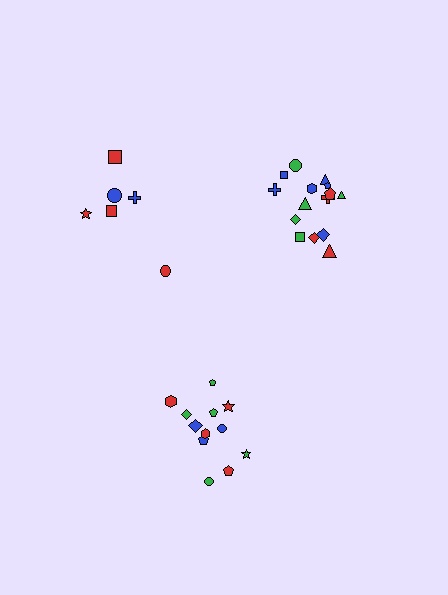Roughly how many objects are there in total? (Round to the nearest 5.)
Roughly 35 objects in total.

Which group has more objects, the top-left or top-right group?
The top-right group.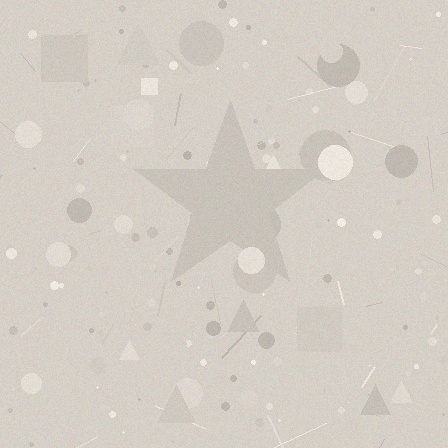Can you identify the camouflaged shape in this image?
The camouflaged shape is a star.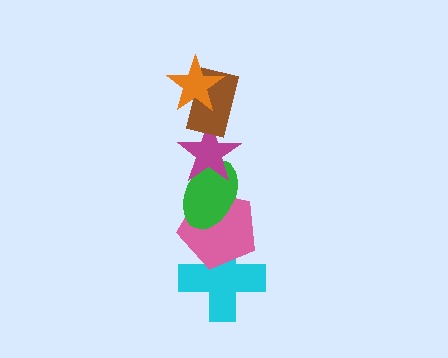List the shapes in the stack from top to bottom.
From top to bottom: the orange star, the brown rectangle, the magenta star, the green ellipse, the pink pentagon, the cyan cross.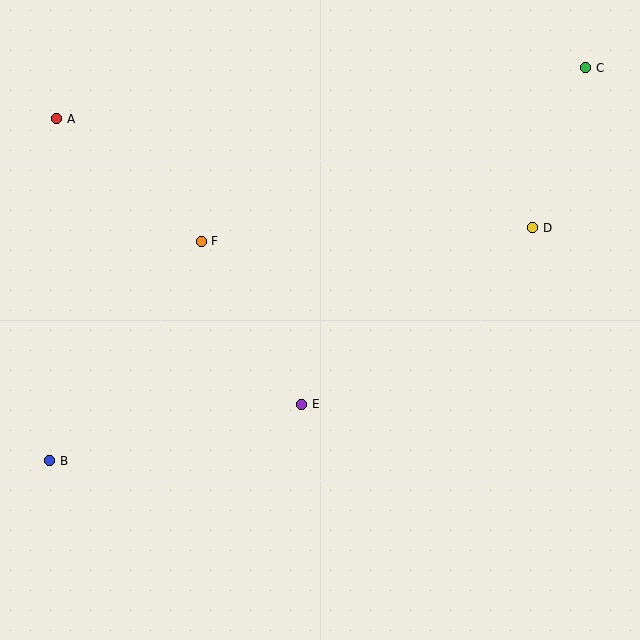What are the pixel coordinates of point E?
Point E is at (302, 404).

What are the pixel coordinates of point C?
Point C is at (586, 68).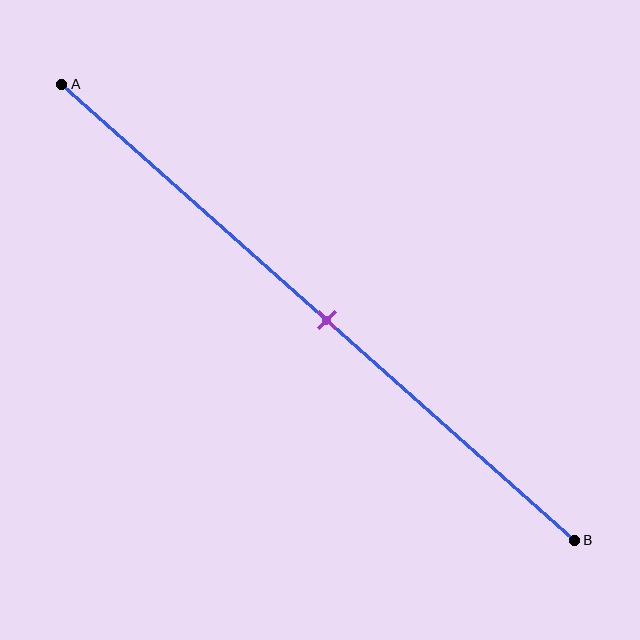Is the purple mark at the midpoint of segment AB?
Yes, the mark is approximately at the midpoint.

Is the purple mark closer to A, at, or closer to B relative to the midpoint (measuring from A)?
The purple mark is approximately at the midpoint of segment AB.